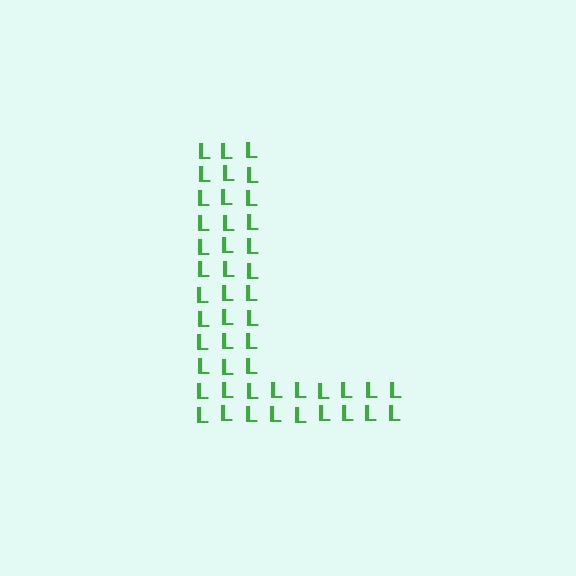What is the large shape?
The large shape is the letter L.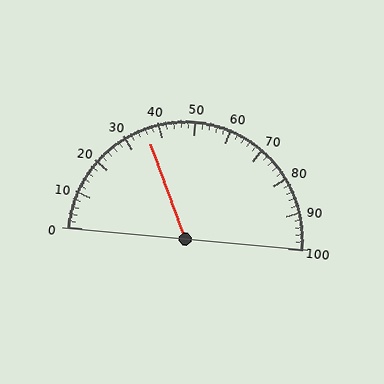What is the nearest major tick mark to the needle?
The nearest major tick mark is 40.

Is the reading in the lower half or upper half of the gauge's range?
The reading is in the lower half of the range (0 to 100).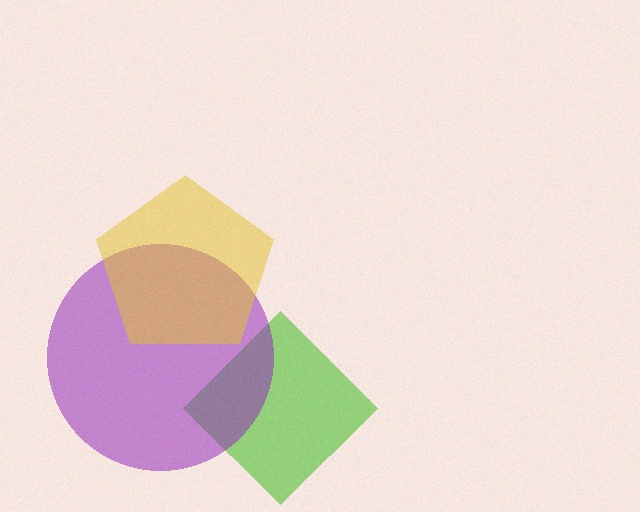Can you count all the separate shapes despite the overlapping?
Yes, there are 3 separate shapes.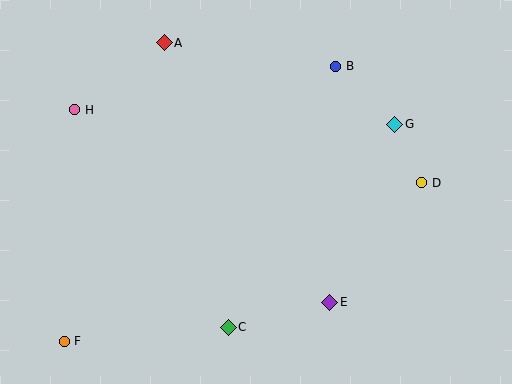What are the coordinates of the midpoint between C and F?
The midpoint between C and F is at (146, 334).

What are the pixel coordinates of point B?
Point B is at (336, 66).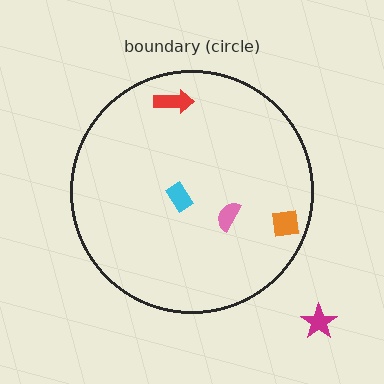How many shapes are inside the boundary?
4 inside, 1 outside.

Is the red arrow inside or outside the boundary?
Inside.